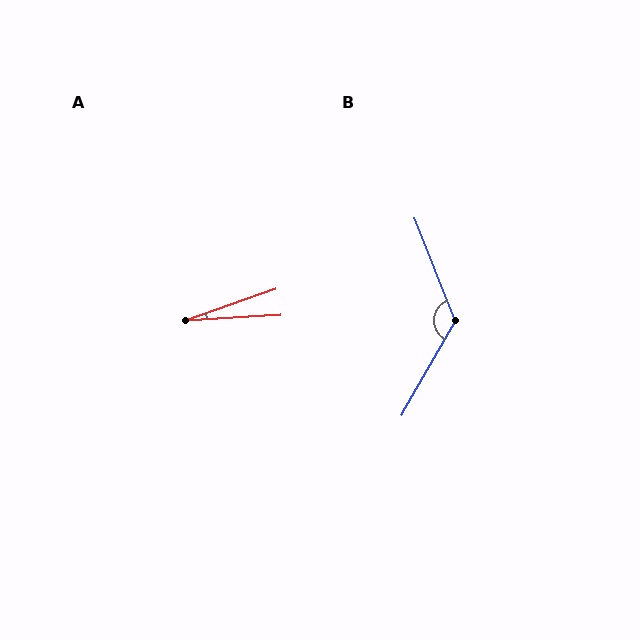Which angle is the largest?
B, at approximately 129 degrees.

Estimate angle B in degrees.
Approximately 129 degrees.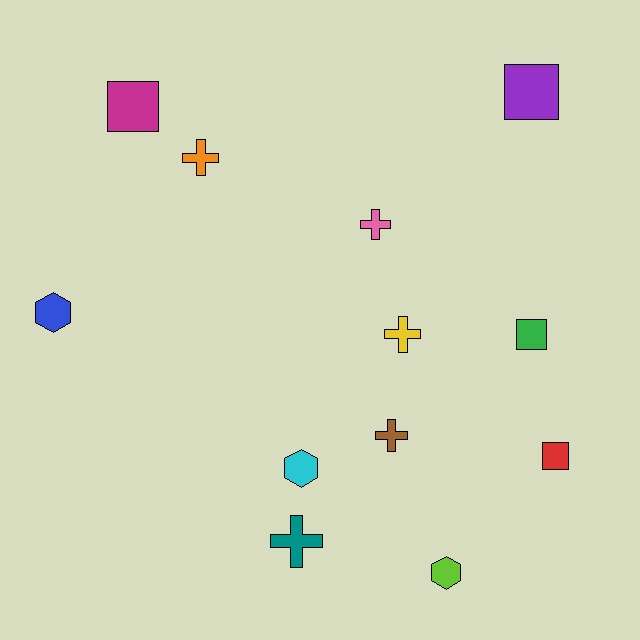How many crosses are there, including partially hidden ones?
There are 5 crosses.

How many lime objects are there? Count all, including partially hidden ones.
There is 1 lime object.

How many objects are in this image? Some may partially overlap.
There are 12 objects.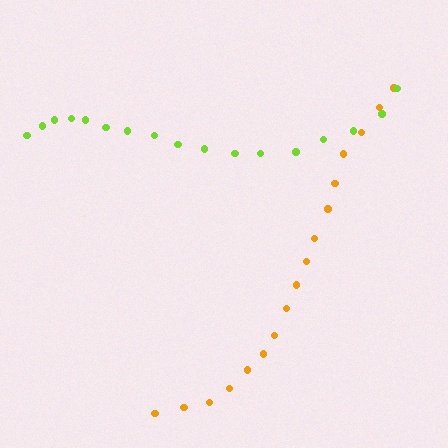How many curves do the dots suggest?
There are 2 distinct paths.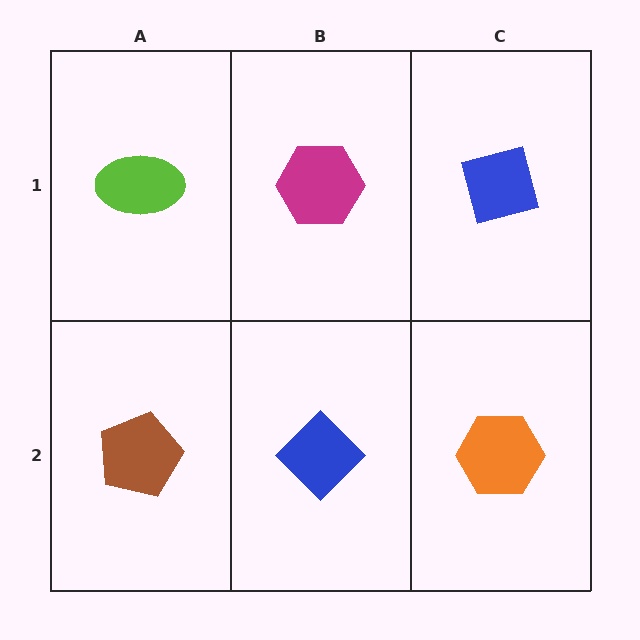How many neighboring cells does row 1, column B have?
3.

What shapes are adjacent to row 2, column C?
A blue square (row 1, column C), a blue diamond (row 2, column B).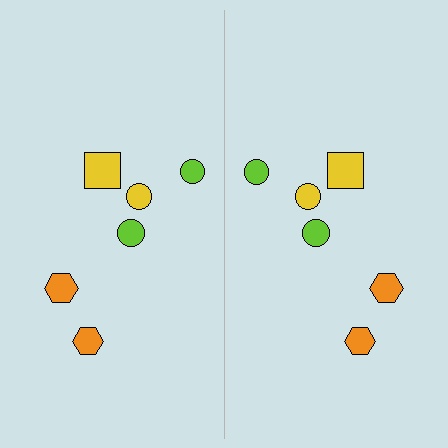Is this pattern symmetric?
Yes, this pattern has bilateral (reflection) symmetry.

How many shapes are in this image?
There are 12 shapes in this image.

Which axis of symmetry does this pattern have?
The pattern has a vertical axis of symmetry running through the center of the image.